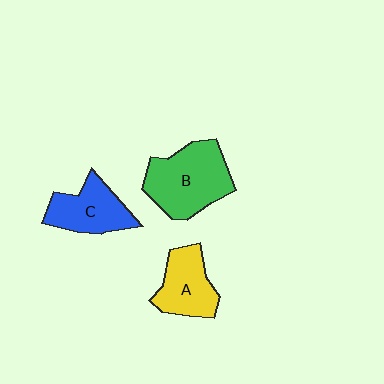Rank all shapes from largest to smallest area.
From largest to smallest: B (green), C (blue), A (yellow).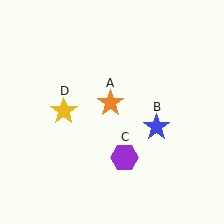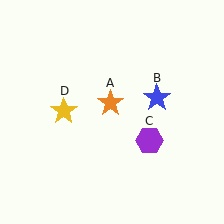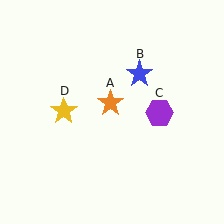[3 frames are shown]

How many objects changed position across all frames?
2 objects changed position: blue star (object B), purple hexagon (object C).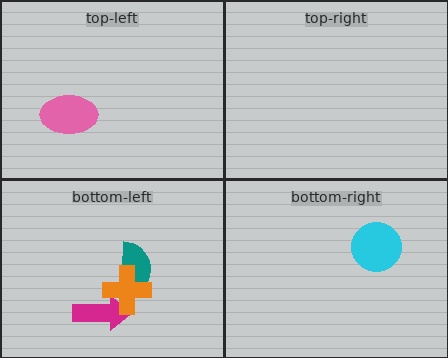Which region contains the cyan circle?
The bottom-right region.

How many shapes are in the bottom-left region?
3.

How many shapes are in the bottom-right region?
1.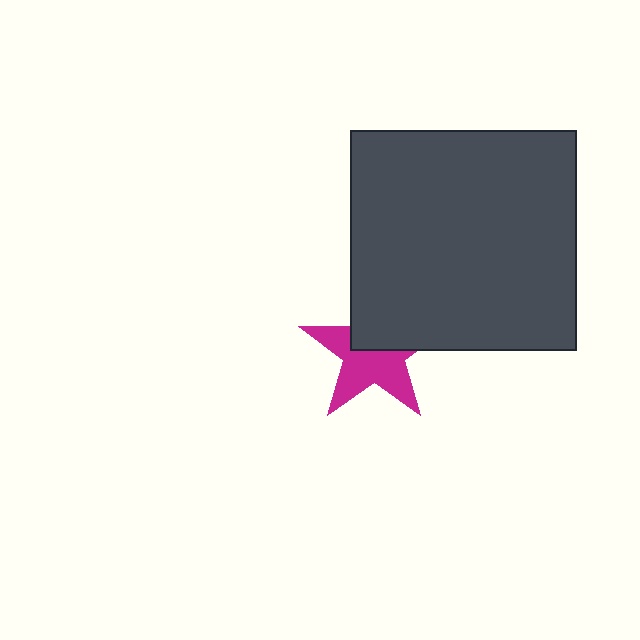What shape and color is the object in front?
The object in front is a dark gray rectangle.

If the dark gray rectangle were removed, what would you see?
You would see the complete magenta star.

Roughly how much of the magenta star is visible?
About half of it is visible (roughly 57%).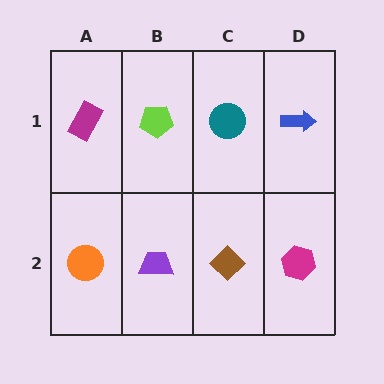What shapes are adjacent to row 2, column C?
A teal circle (row 1, column C), a purple trapezoid (row 2, column B), a magenta hexagon (row 2, column D).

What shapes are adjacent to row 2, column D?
A blue arrow (row 1, column D), a brown diamond (row 2, column C).